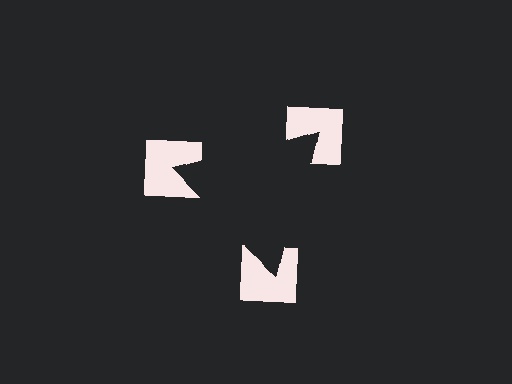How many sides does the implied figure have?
3 sides.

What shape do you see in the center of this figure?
An illusory triangle — its edges are inferred from the aligned wedge cuts in the notched squares, not physically drawn.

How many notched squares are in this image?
There are 3 — one at each vertex of the illusory triangle.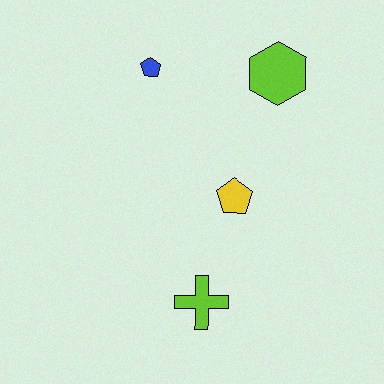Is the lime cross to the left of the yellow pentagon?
Yes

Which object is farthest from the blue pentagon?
The lime cross is farthest from the blue pentagon.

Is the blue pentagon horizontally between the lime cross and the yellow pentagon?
No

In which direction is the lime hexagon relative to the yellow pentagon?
The lime hexagon is above the yellow pentagon.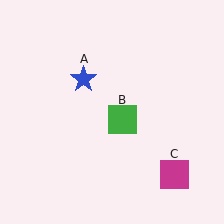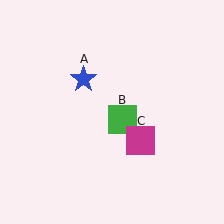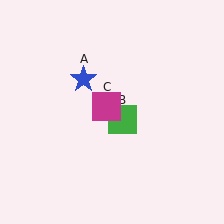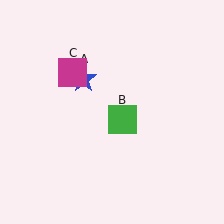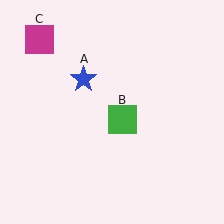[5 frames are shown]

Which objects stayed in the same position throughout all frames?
Blue star (object A) and green square (object B) remained stationary.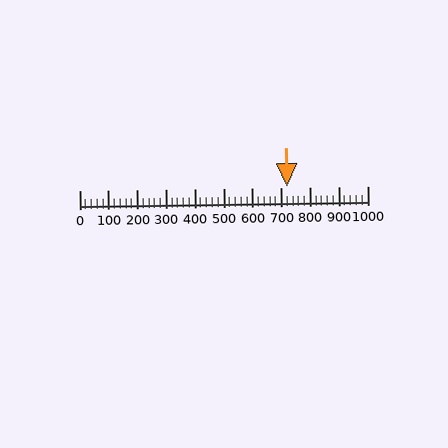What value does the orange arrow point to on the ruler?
The orange arrow points to approximately 721.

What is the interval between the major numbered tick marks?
The major tick marks are spaced 100 units apart.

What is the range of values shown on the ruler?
The ruler shows values from 0 to 1000.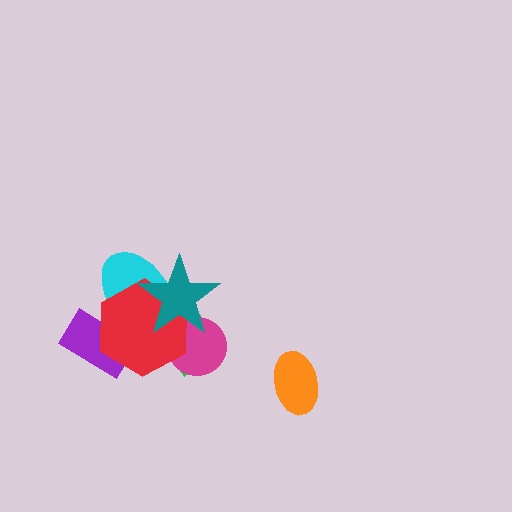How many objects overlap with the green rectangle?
4 objects overlap with the green rectangle.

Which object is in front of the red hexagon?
The teal star is in front of the red hexagon.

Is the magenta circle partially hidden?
Yes, it is partially covered by another shape.